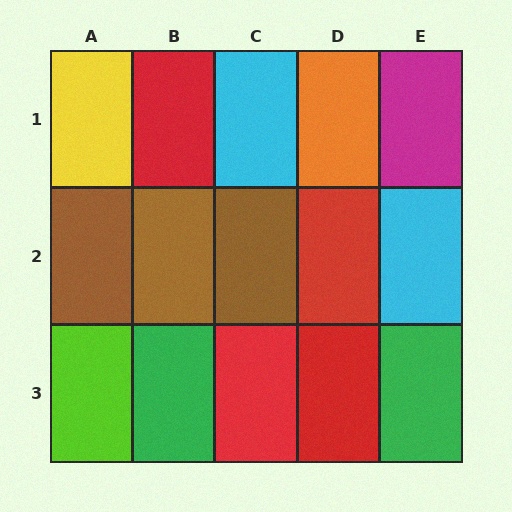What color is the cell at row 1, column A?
Yellow.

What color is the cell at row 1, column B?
Red.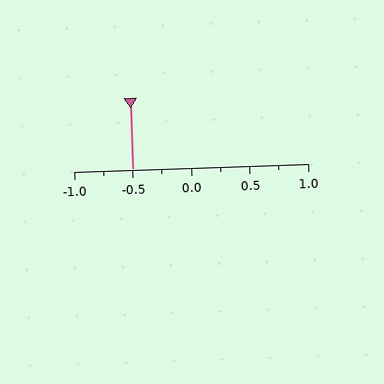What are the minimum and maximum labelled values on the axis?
The axis runs from -1.0 to 1.0.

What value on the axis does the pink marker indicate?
The marker indicates approximately -0.5.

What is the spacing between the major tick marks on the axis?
The major ticks are spaced 0.5 apart.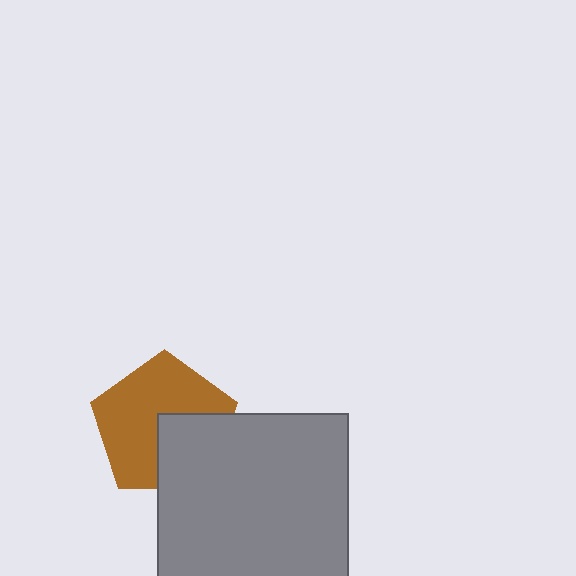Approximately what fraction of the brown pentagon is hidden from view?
Roughly 34% of the brown pentagon is hidden behind the gray square.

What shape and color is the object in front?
The object in front is a gray square.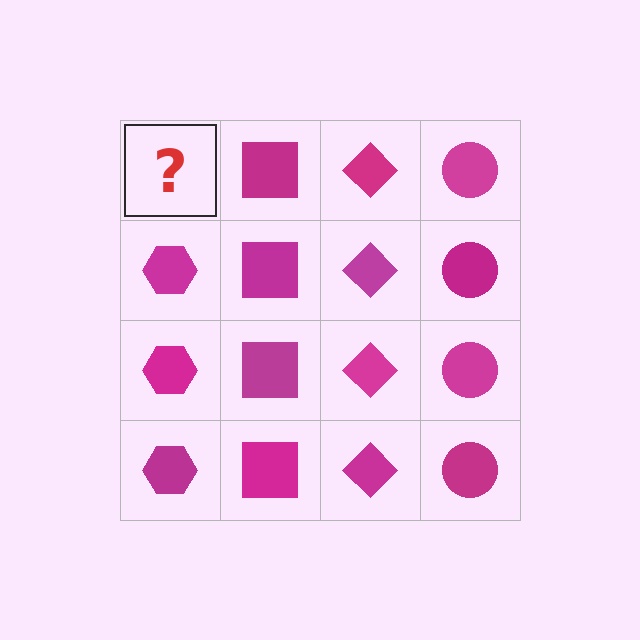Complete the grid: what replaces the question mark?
The question mark should be replaced with a magenta hexagon.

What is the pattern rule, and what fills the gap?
The rule is that each column has a consistent shape. The gap should be filled with a magenta hexagon.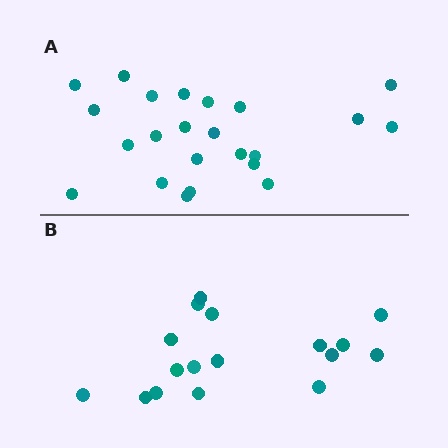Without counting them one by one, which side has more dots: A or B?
Region A (the top region) has more dots.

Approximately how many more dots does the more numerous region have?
Region A has about 6 more dots than region B.